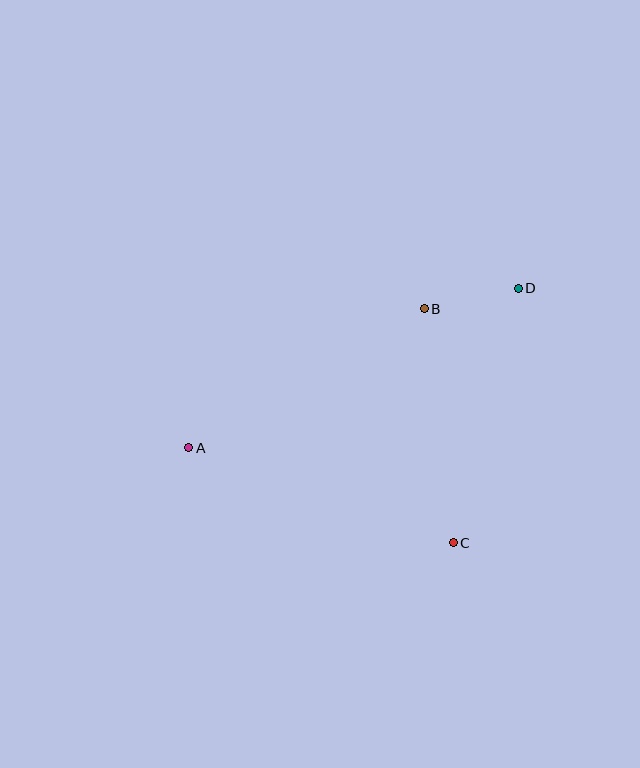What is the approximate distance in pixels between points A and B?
The distance between A and B is approximately 274 pixels.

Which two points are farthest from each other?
Points A and D are farthest from each other.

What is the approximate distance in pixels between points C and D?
The distance between C and D is approximately 262 pixels.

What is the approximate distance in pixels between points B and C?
The distance between B and C is approximately 236 pixels.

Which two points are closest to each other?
Points B and D are closest to each other.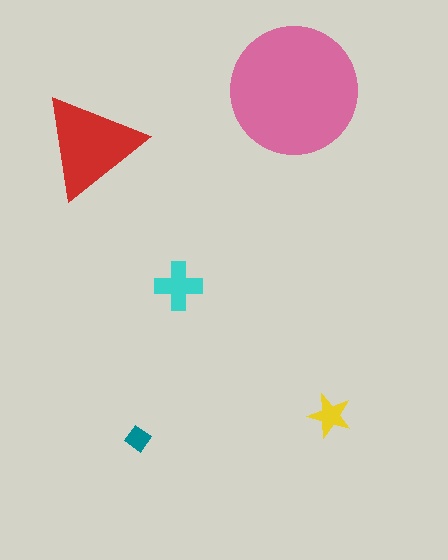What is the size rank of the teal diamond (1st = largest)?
5th.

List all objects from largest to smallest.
The pink circle, the red triangle, the cyan cross, the yellow star, the teal diamond.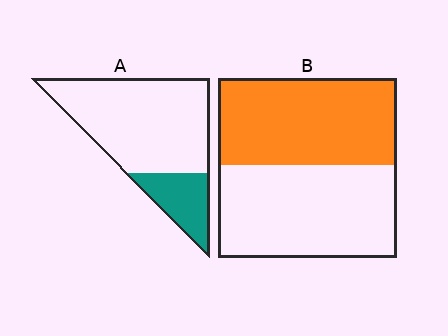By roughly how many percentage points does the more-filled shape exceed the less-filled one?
By roughly 25 percentage points (B over A).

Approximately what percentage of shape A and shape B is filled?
A is approximately 25% and B is approximately 50%.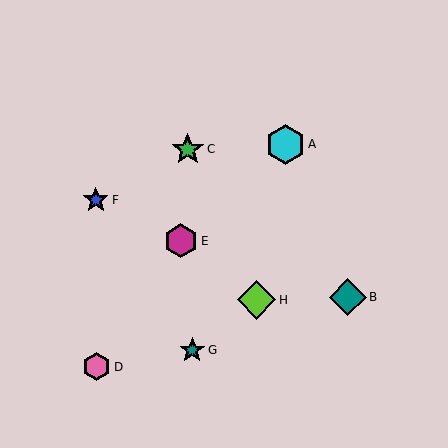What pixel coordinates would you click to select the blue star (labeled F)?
Click at (96, 200) to select the blue star F.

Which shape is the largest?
The cyan hexagon (labeled A) is the largest.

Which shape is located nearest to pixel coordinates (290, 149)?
The cyan hexagon (labeled A) at (285, 144) is nearest to that location.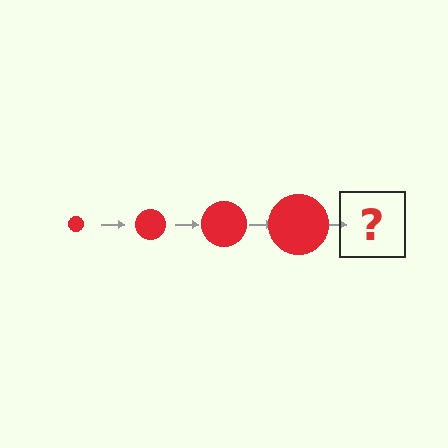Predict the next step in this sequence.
The next step is a red circle, larger than the previous one.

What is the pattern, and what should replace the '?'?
The pattern is that the circle gets progressively larger each step. The '?' should be a red circle, larger than the previous one.